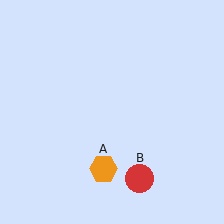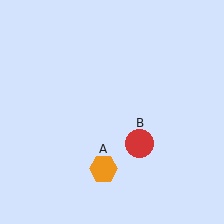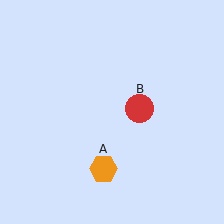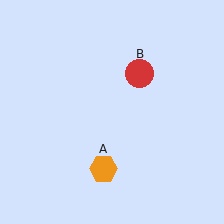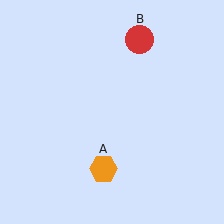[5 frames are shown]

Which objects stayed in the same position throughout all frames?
Orange hexagon (object A) remained stationary.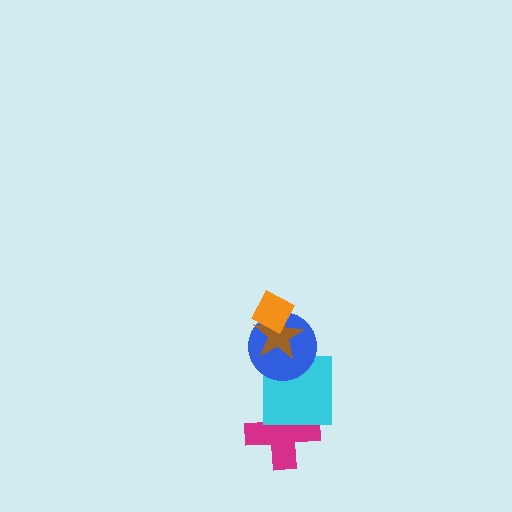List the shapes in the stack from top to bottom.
From top to bottom: the orange diamond, the brown star, the blue circle, the cyan square, the magenta cross.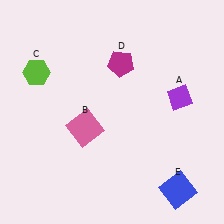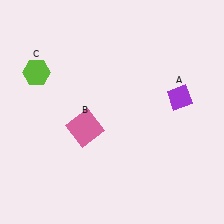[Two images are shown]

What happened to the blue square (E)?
The blue square (E) was removed in Image 2. It was in the bottom-right area of Image 1.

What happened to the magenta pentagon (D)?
The magenta pentagon (D) was removed in Image 2. It was in the top-right area of Image 1.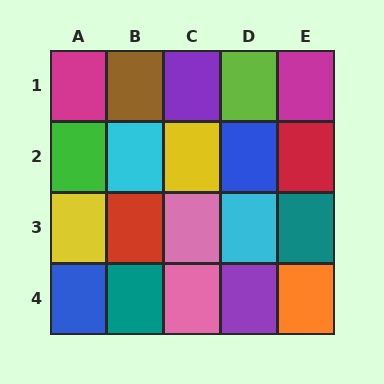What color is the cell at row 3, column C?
Pink.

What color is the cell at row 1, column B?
Brown.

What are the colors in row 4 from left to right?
Blue, teal, pink, purple, orange.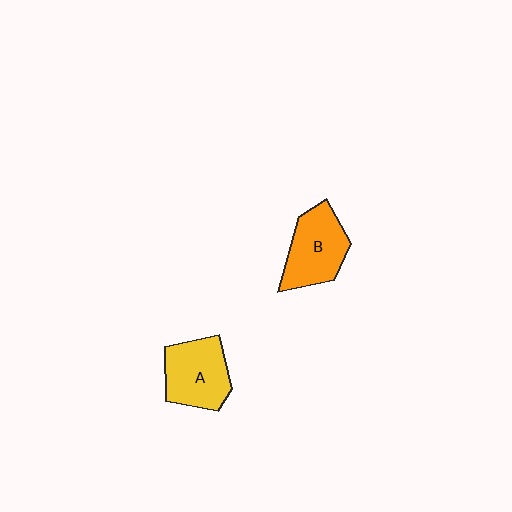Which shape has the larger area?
Shape B (orange).